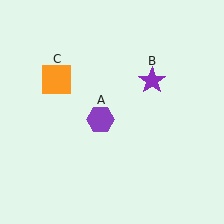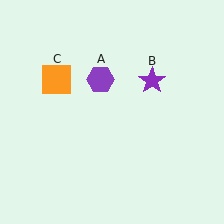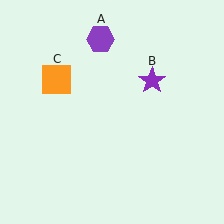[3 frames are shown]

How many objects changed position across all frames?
1 object changed position: purple hexagon (object A).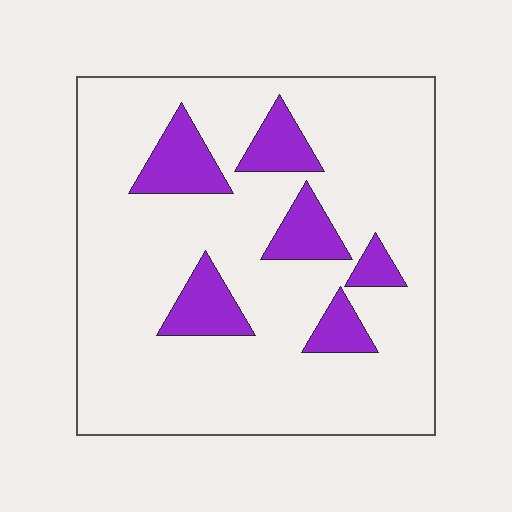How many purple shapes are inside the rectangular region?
6.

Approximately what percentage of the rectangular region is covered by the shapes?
Approximately 15%.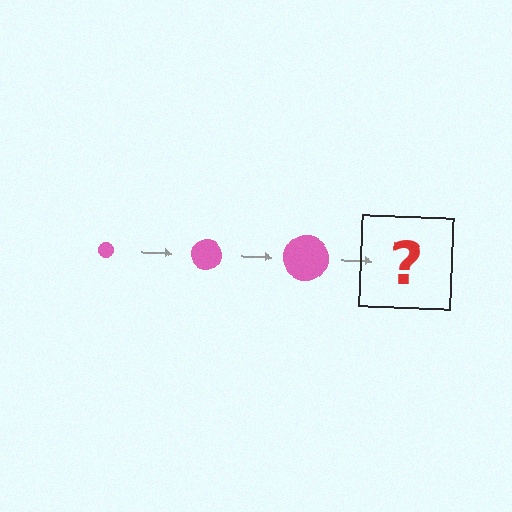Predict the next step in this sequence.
The next step is a pink circle, larger than the previous one.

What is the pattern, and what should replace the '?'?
The pattern is that the circle gets progressively larger each step. The '?' should be a pink circle, larger than the previous one.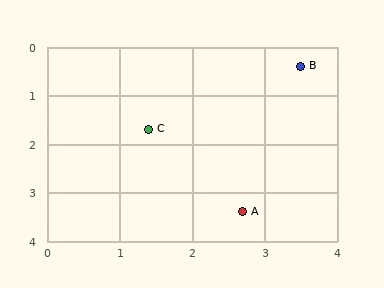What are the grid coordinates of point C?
Point C is at approximately (1.4, 1.7).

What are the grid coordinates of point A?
Point A is at approximately (2.7, 3.4).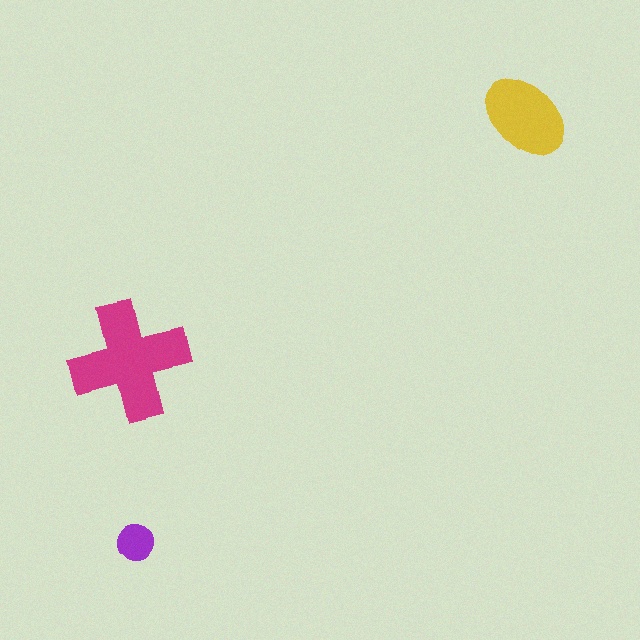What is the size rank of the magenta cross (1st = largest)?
1st.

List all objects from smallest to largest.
The purple circle, the yellow ellipse, the magenta cross.